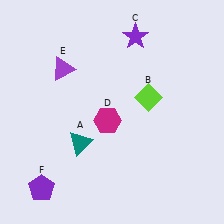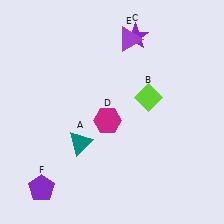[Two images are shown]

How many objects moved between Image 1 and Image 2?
1 object moved between the two images.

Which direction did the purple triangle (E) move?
The purple triangle (E) moved right.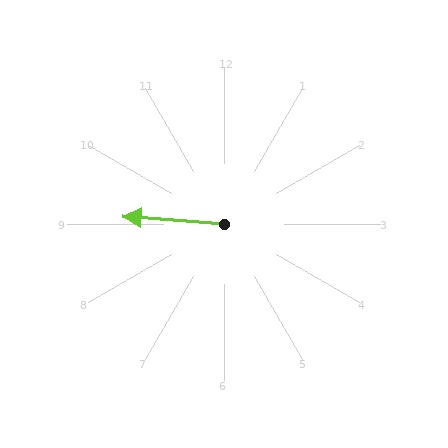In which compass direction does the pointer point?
West.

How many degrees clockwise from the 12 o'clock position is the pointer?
Approximately 274 degrees.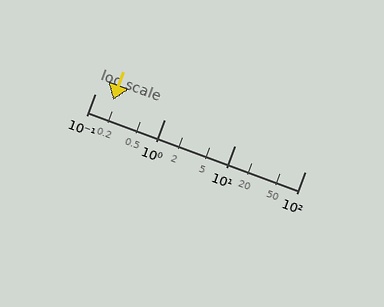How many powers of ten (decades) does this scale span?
The scale spans 3 decades, from 0.1 to 100.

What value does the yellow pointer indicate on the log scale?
The pointer indicates approximately 0.18.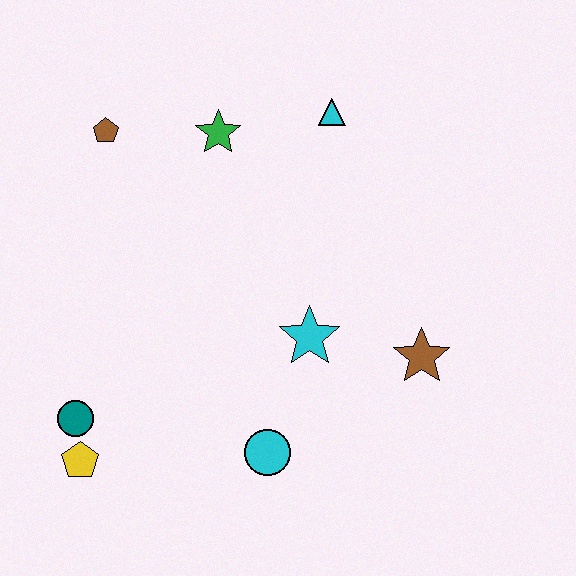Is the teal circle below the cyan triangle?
Yes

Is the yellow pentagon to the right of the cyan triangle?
No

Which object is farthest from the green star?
The yellow pentagon is farthest from the green star.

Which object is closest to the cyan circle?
The cyan star is closest to the cyan circle.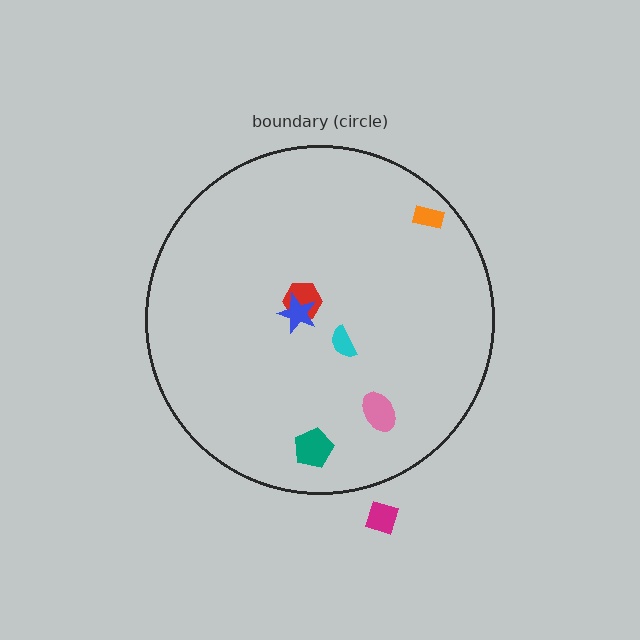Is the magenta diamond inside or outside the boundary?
Outside.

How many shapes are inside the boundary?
6 inside, 1 outside.